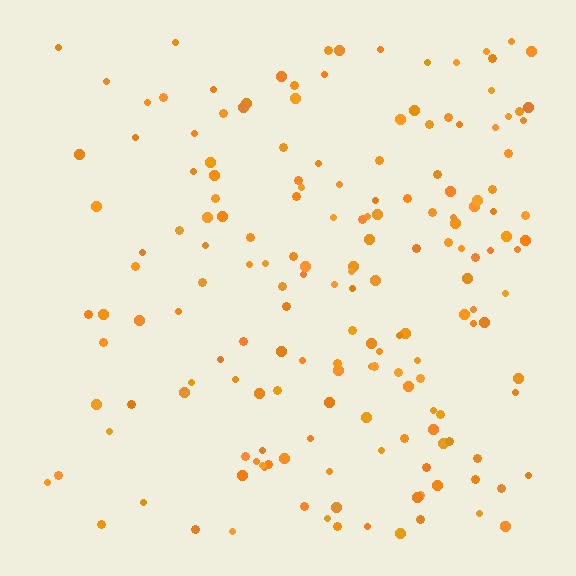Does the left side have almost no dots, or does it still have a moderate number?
Still a moderate number, just noticeably fewer than the right.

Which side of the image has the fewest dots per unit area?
The left.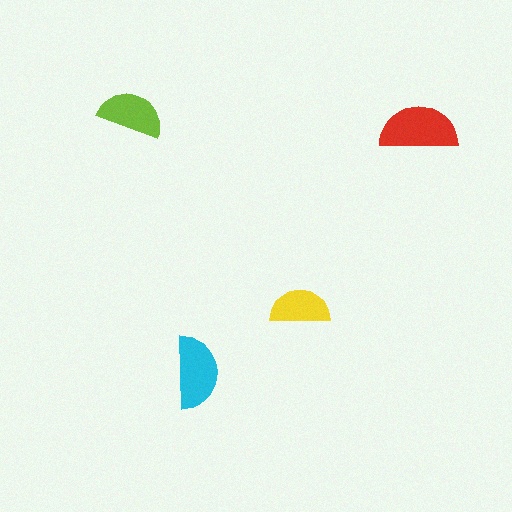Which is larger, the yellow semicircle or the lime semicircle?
The lime one.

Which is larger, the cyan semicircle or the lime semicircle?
The cyan one.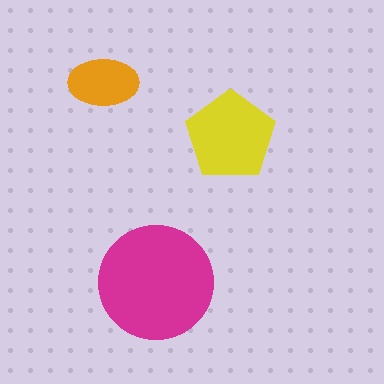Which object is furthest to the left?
The orange ellipse is leftmost.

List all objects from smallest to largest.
The orange ellipse, the yellow pentagon, the magenta circle.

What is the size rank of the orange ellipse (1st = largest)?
3rd.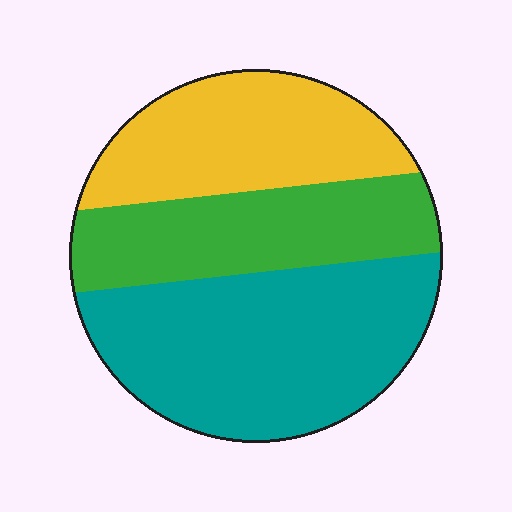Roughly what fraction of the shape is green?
Green takes up about one quarter (1/4) of the shape.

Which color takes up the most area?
Teal, at roughly 45%.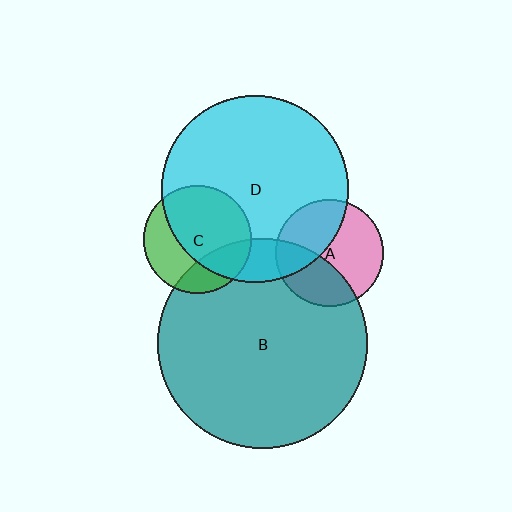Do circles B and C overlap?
Yes.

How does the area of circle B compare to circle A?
Approximately 3.8 times.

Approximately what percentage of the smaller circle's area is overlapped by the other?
Approximately 25%.